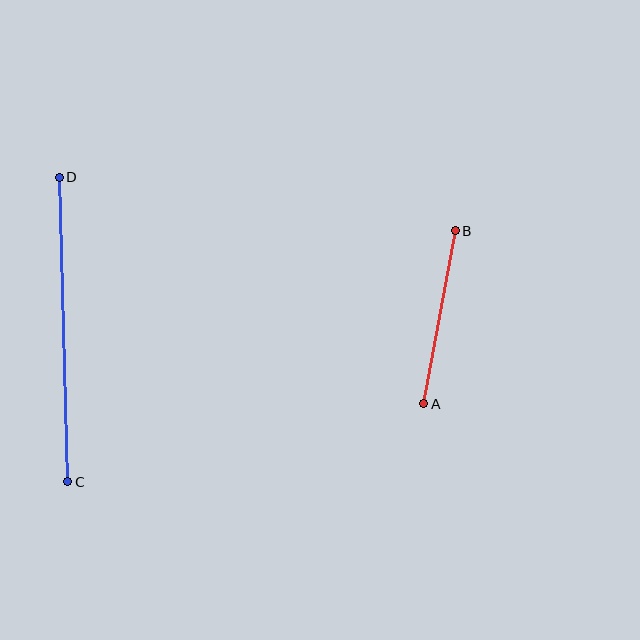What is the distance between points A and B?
The distance is approximately 176 pixels.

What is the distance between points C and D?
The distance is approximately 305 pixels.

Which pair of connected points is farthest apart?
Points C and D are farthest apart.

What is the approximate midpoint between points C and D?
The midpoint is at approximately (63, 329) pixels.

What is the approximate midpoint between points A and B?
The midpoint is at approximately (439, 317) pixels.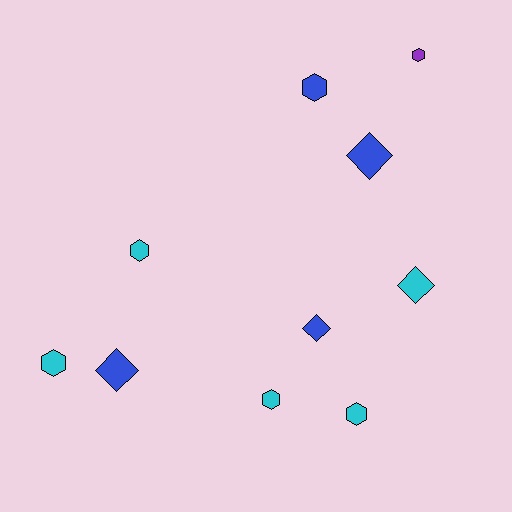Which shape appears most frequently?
Hexagon, with 6 objects.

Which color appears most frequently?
Cyan, with 5 objects.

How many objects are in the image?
There are 10 objects.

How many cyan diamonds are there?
There is 1 cyan diamond.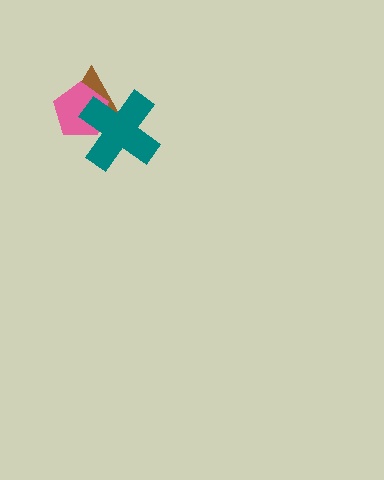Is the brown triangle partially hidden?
Yes, it is partially covered by another shape.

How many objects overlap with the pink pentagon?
2 objects overlap with the pink pentagon.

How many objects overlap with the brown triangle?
2 objects overlap with the brown triangle.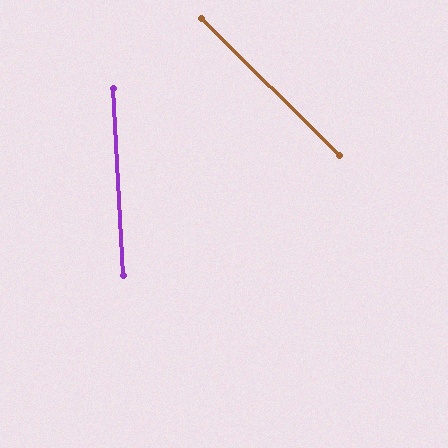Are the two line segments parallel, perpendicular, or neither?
Neither parallel nor perpendicular — they differ by about 42°.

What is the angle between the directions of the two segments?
Approximately 42 degrees.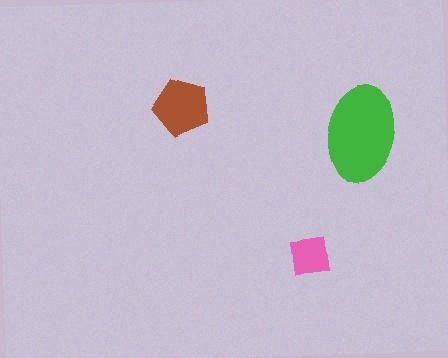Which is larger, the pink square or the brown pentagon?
The brown pentagon.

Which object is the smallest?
The pink square.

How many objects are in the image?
There are 3 objects in the image.